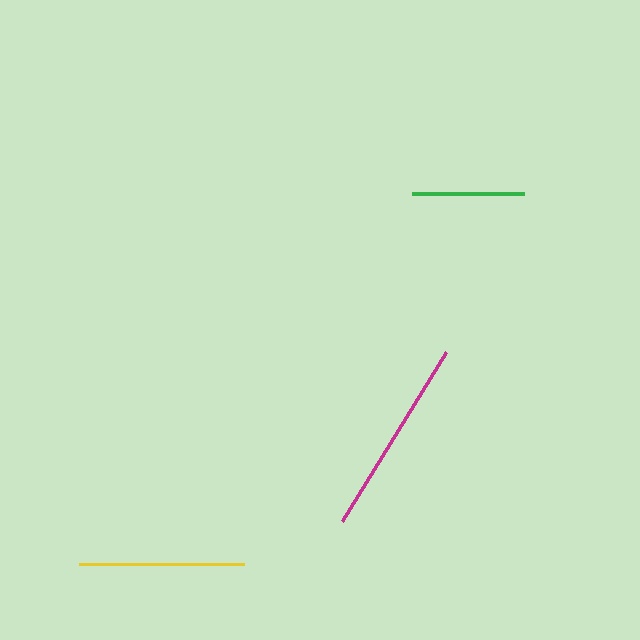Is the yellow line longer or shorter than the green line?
The yellow line is longer than the green line.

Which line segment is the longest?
The magenta line is the longest at approximately 199 pixels.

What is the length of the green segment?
The green segment is approximately 112 pixels long.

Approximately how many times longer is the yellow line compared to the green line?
The yellow line is approximately 1.5 times the length of the green line.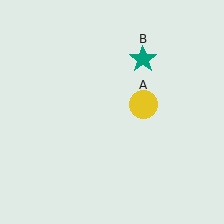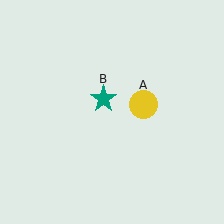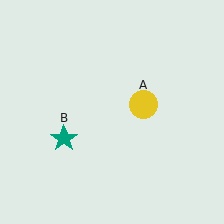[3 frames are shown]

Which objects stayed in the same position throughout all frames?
Yellow circle (object A) remained stationary.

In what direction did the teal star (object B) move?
The teal star (object B) moved down and to the left.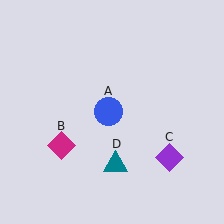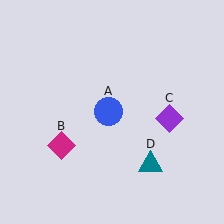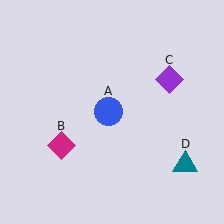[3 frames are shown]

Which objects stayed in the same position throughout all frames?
Blue circle (object A) and magenta diamond (object B) remained stationary.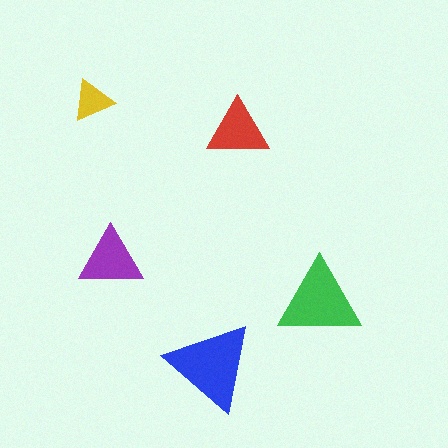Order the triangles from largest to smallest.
the blue one, the green one, the purple one, the red one, the yellow one.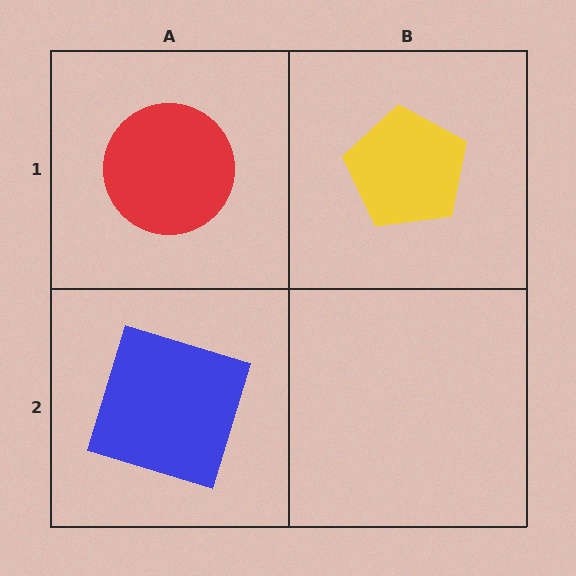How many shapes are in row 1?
2 shapes.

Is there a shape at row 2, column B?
No, that cell is empty.